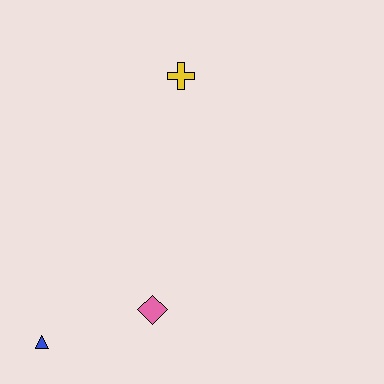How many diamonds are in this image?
There is 1 diamond.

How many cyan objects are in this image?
There are no cyan objects.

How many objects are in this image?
There are 3 objects.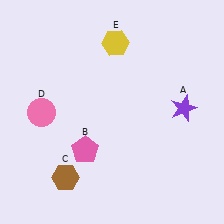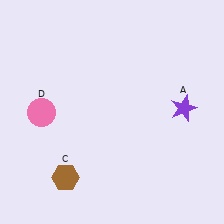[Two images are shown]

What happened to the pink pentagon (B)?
The pink pentagon (B) was removed in Image 2. It was in the bottom-left area of Image 1.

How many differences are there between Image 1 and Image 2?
There are 2 differences between the two images.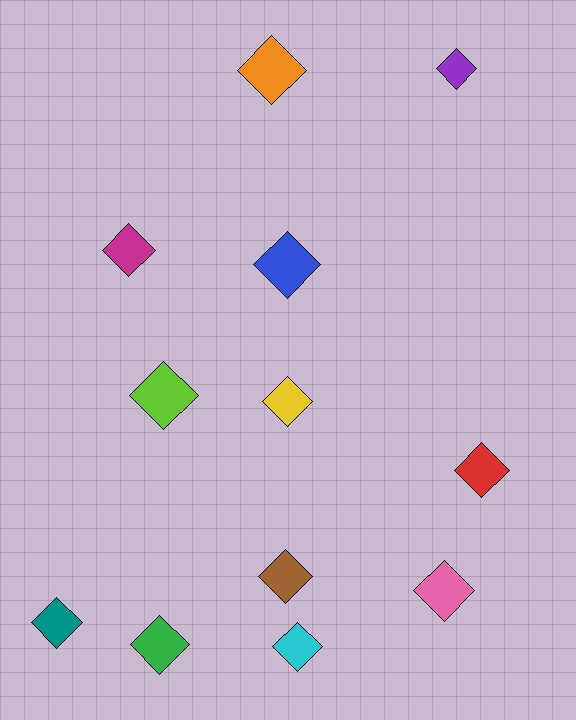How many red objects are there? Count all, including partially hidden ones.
There is 1 red object.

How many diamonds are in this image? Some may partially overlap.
There are 12 diamonds.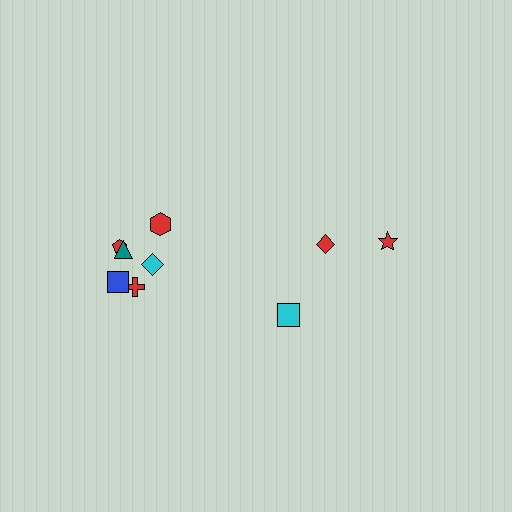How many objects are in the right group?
There are 3 objects.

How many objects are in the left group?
There are 6 objects.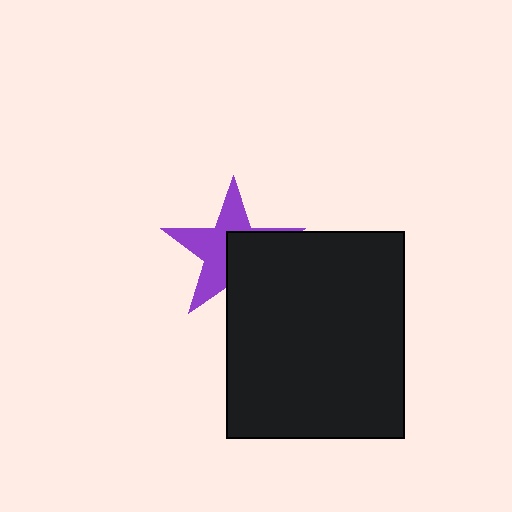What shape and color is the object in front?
The object in front is a black rectangle.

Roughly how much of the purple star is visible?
About half of it is visible (roughly 55%).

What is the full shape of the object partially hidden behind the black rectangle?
The partially hidden object is a purple star.